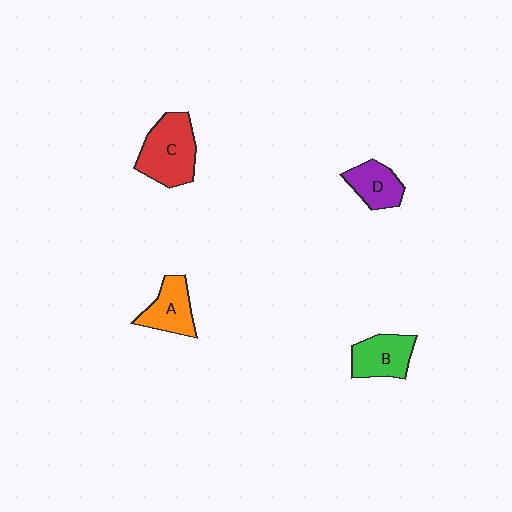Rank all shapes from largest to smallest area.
From largest to smallest: C (red), B (green), A (orange), D (purple).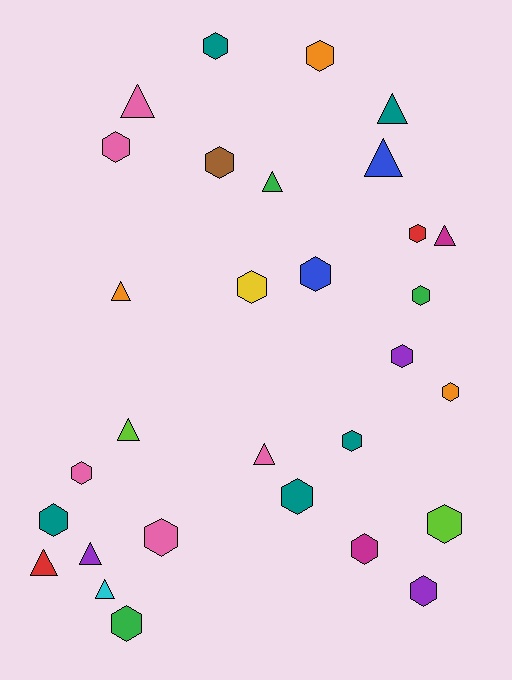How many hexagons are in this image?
There are 19 hexagons.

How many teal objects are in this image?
There are 5 teal objects.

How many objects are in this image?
There are 30 objects.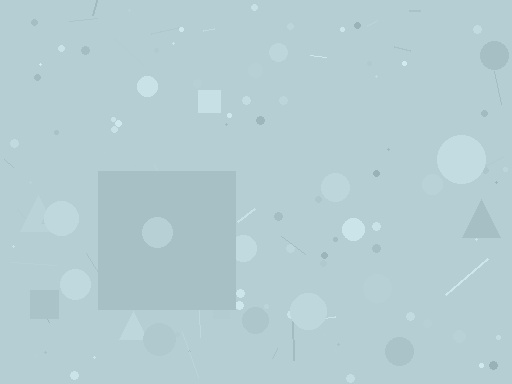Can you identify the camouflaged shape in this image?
The camouflaged shape is a square.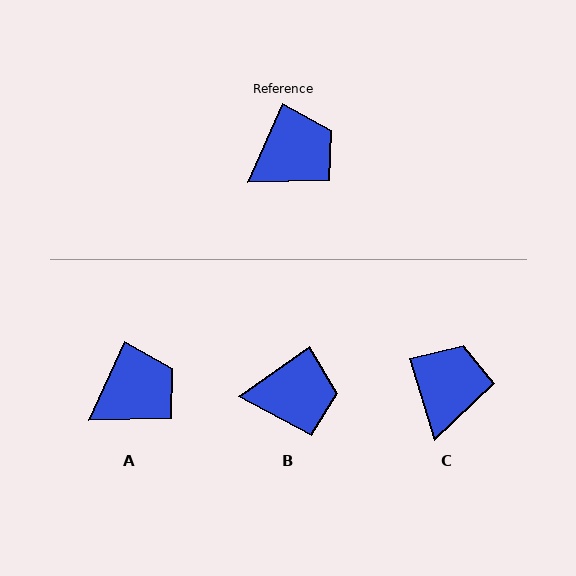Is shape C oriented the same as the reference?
No, it is off by about 42 degrees.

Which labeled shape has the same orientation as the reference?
A.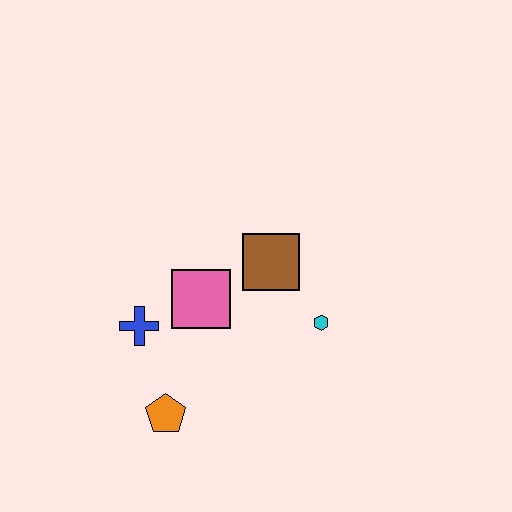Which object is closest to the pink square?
The blue cross is closest to the pink square.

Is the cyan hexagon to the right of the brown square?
Yes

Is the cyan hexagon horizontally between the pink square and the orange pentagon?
No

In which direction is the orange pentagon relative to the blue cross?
The orange pentagon is below the blue cross.